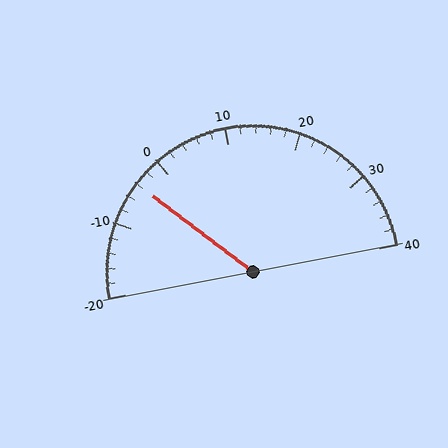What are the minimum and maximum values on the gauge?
The gauge ranges from -20 to 40.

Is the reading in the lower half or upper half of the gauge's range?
The reading is in the lower half of the range (-20 to 40).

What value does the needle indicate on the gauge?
The needle indicates approximately -4.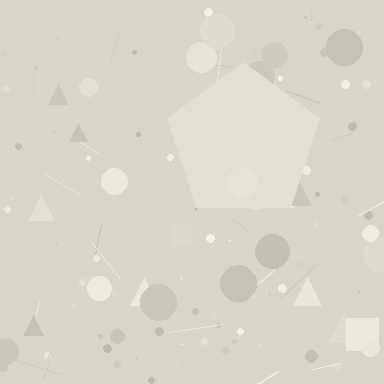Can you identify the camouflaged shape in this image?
The camouflaged shape is a pentagon.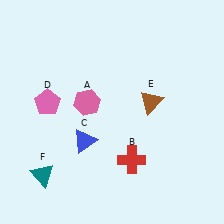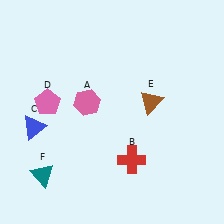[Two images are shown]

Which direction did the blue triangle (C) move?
The blue triangle (C) moved left.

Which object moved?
The blue triangle (C) moved left.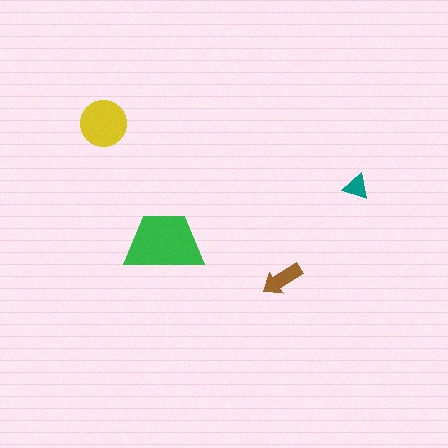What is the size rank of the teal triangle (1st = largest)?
4th.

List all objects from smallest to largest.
The teal triangle, the brown arrow, the yellow circle, the green trapezoid.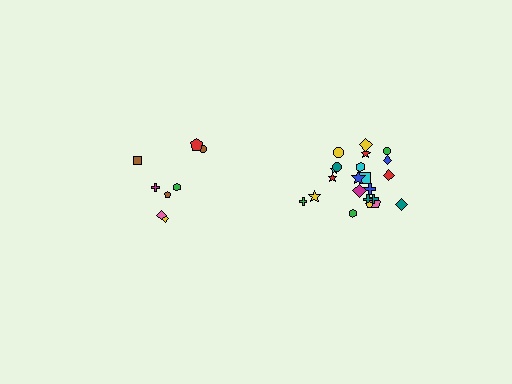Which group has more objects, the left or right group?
The right group.